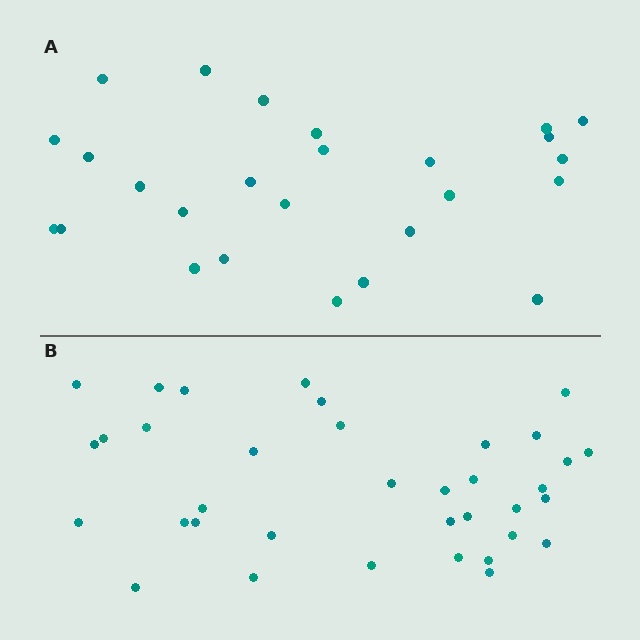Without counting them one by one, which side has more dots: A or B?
Region B (the bottom region) has more dots.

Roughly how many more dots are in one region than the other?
Region B has roughly 10 or so more dots than region A.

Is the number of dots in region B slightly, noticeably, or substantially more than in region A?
Region B has noticeably more, but not dramatically so. The ratio is roughly 1.4 to 1.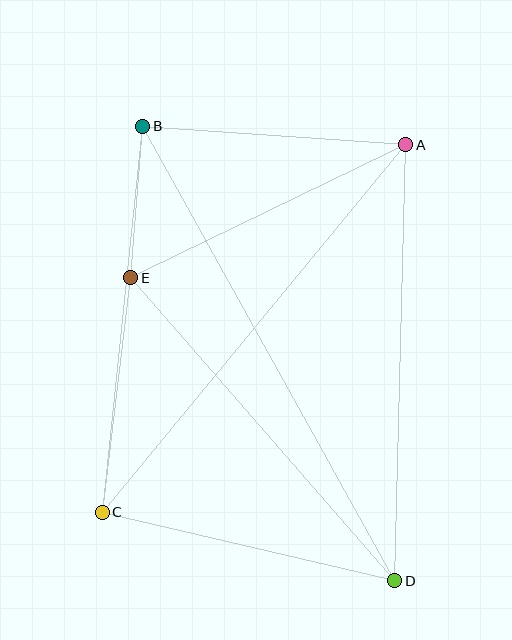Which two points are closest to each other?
Points B and E are closest to each other.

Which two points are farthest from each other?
Points B and D are farthest from each other.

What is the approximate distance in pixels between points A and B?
The distance between A and B is approximately 264 pixels.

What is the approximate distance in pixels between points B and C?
The distance between B and C is approximately 388 pixels.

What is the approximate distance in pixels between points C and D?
The distance between C and D is approximately 300 pixels.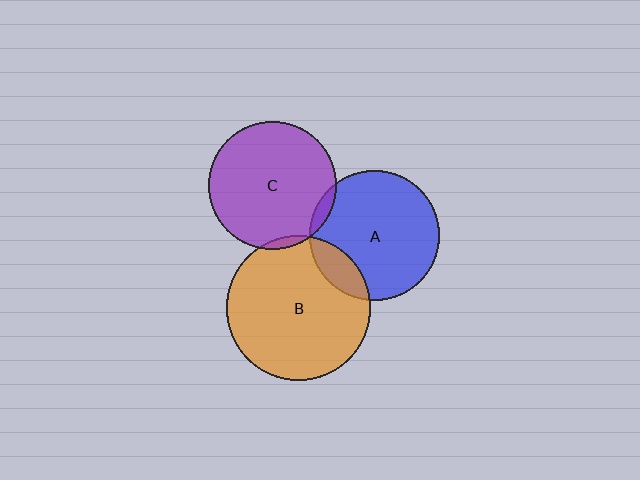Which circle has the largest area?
Circle B (orange).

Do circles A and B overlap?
Yes.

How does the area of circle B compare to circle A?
Approximately 1.2 times.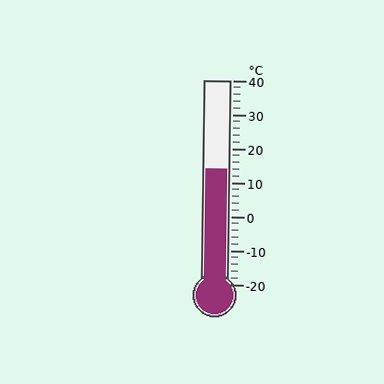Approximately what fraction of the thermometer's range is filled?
The thermometer is filled to approximately 55% of its range.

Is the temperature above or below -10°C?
The temperature is above -10°C.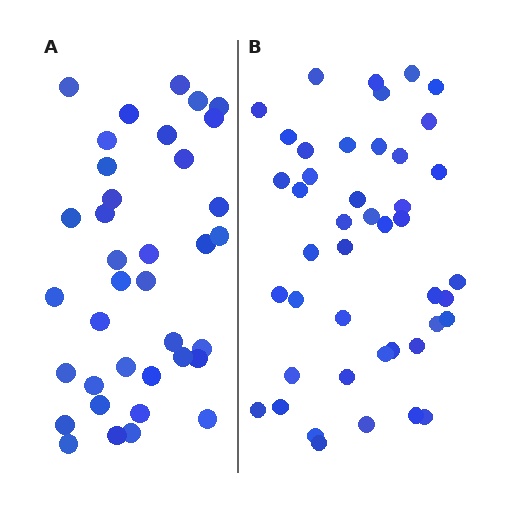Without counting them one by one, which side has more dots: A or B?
Region B (the right region) has more dots.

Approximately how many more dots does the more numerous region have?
Region B has roughly 8 or so more dots than region A.